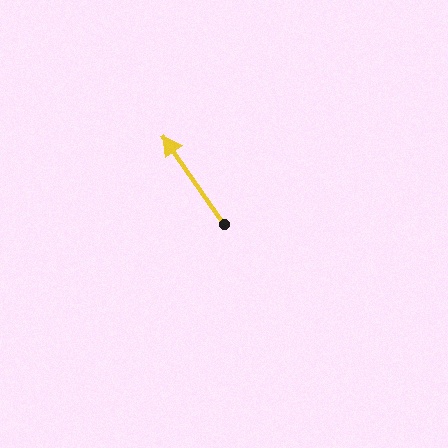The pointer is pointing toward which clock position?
Roughly 11 o'clock.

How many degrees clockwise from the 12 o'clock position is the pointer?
Approximately 325 degrees.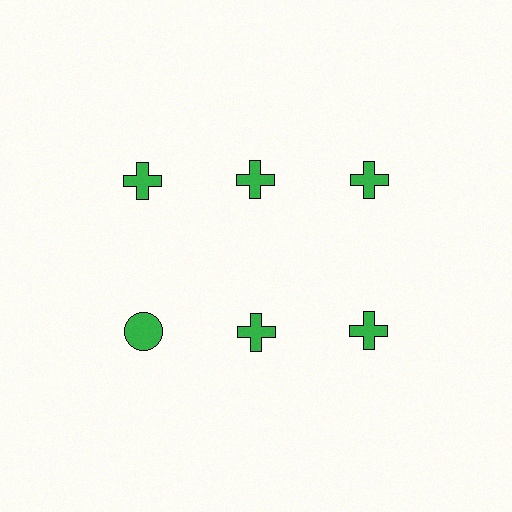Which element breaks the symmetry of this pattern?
The green circle in the second row, leftmost column breaks the symmetry. All other shapes are green crosses.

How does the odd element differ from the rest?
It has a different shape: circle instead of cross.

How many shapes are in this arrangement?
There are 6 shapes arranged in a grid pattern.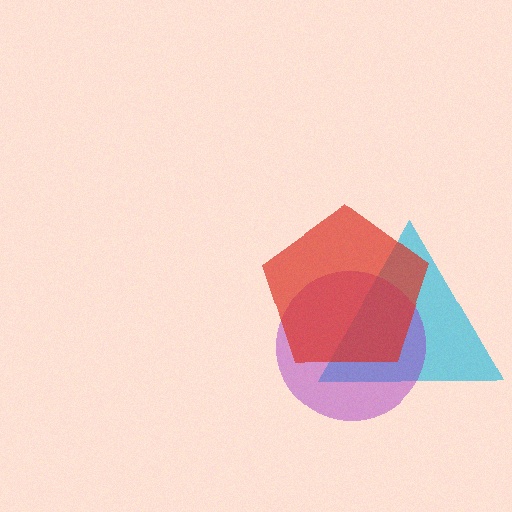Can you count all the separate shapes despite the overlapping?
Yes, there are 3 separate shapes.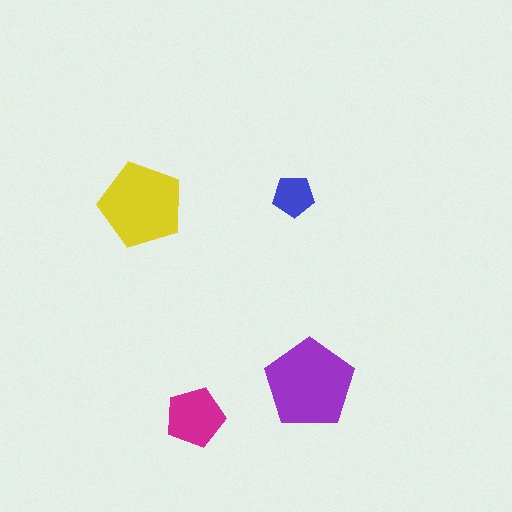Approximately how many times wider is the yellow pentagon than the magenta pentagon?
About 1.5 times wider.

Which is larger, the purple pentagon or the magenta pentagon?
The purple one.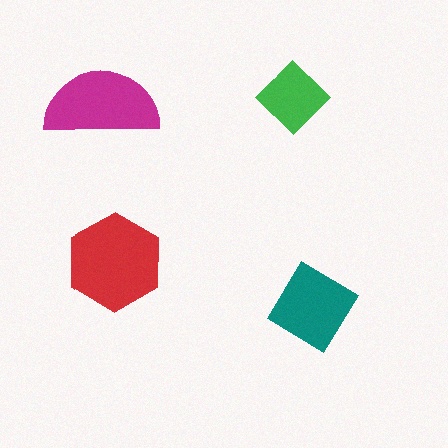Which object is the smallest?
The green diamond.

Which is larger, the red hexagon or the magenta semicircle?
The red hexagon.